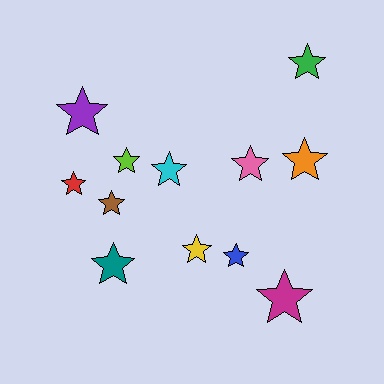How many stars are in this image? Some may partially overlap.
There are 12 stars.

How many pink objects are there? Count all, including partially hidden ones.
There is 1 pink object.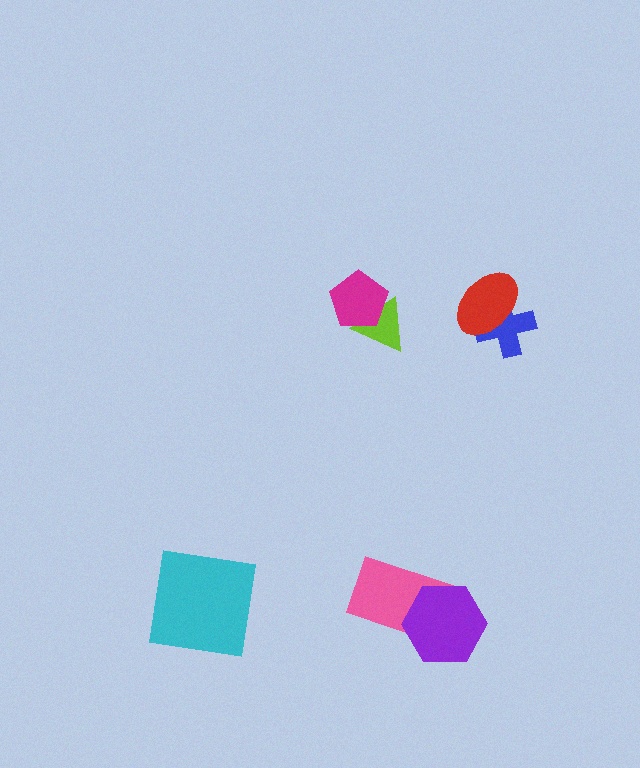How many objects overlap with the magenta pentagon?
1 object overlaps with the magenta pentagon.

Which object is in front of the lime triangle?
The magenta pentagon is in front of the lime triangle.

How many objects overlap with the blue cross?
1 object overlaps with the blue cross.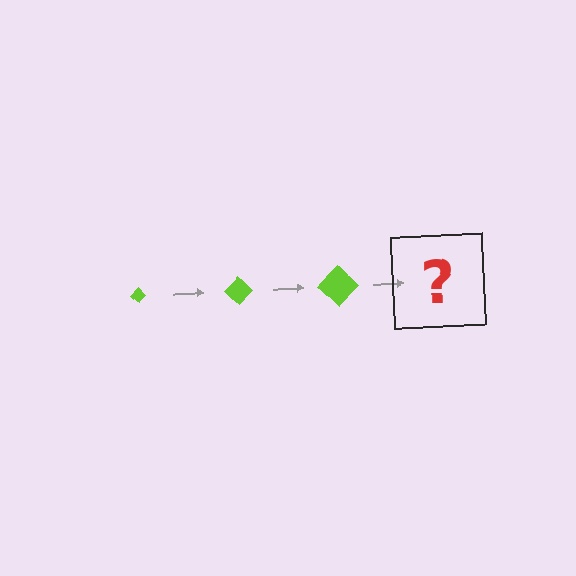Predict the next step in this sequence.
The next step is a lime diamond, larger than the previous one.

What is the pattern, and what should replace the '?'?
The pattern is that the diamond gets progressively larger each step. The '?' should be a lime diamond, larger than the previous one.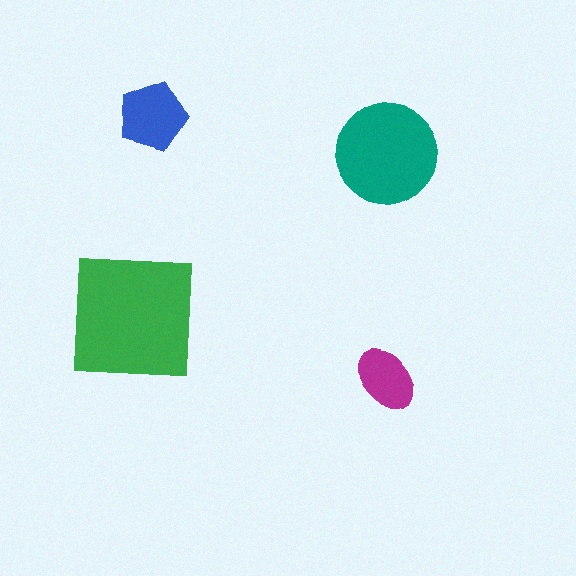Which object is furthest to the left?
The green square is leftmost.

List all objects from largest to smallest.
The green square, the teal circle, the blue pentagon, the magenta ellipse.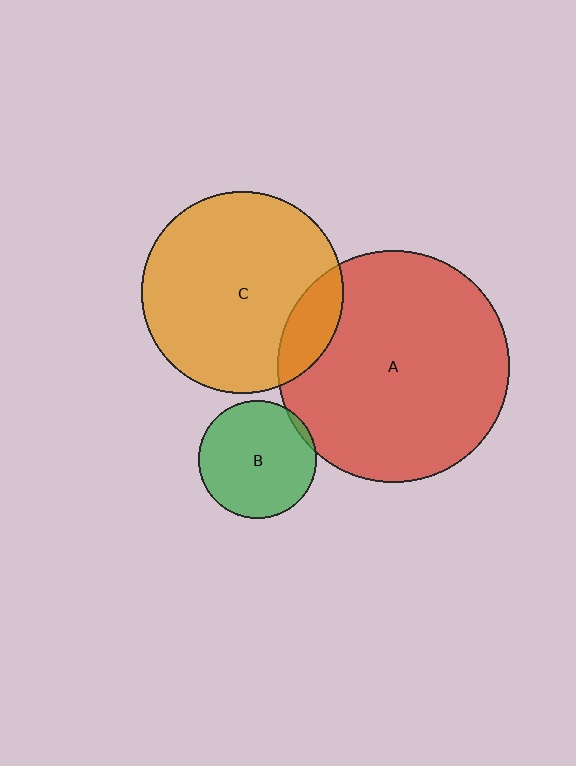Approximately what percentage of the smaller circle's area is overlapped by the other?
Approximately 15%.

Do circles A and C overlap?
Yes.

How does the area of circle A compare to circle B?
Approximately 3.9 times.